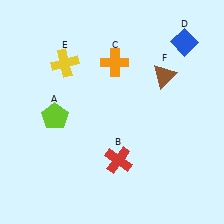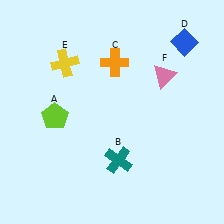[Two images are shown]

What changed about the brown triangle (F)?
In Image 1, F is brown. In Image 2, it changed to pink.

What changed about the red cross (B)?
In Image 1, B is red. In Image 2, it changed to teal.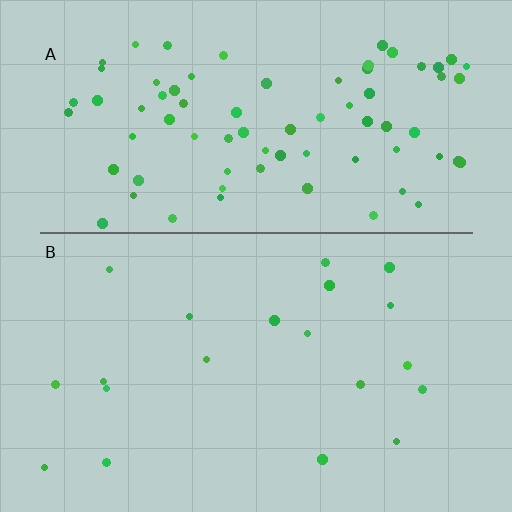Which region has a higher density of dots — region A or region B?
A (the top).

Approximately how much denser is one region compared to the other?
Approximately 3.9× — region A over region B.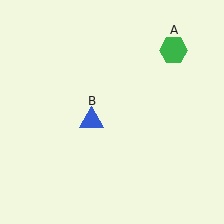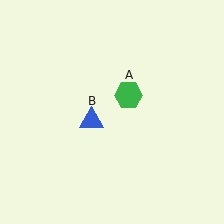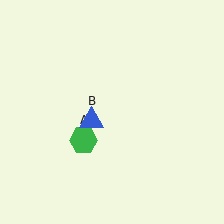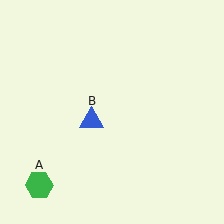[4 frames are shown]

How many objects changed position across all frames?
1 object changed position: green hexagon (object A).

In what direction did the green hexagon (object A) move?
The green hexagon (object A) moved down and to the left.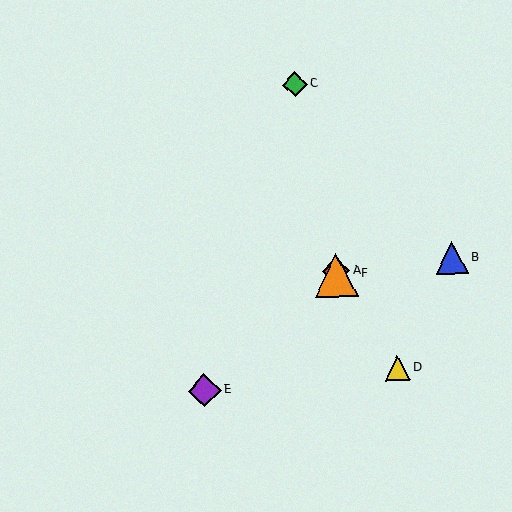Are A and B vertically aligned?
No, A is at x≈336 and B is at x≈452.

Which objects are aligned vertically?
Objects A, F are aligned vertically.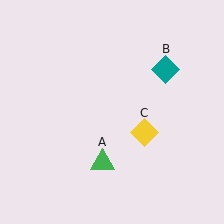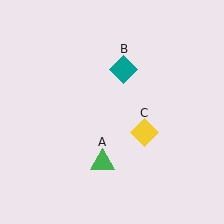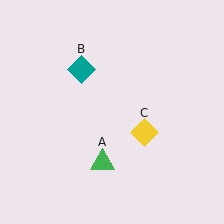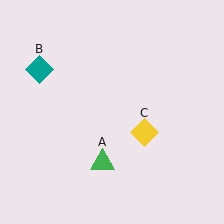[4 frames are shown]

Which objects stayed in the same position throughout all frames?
Green triangle (object A) and yellow diamond (object C) remained stationary.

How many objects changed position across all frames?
1 object changed position: teal diamond (object B).